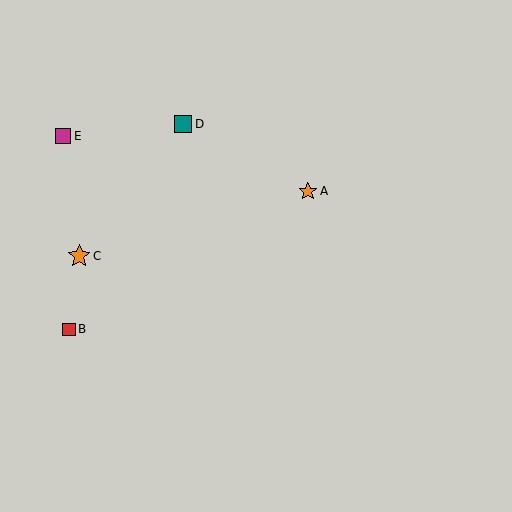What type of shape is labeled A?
Shape A is an orange star.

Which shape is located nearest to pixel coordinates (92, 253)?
The orange star (labeled C) at (79, 256) is nearest to that location.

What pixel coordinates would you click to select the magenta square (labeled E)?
Click at (63, 136) to select the magenta square E.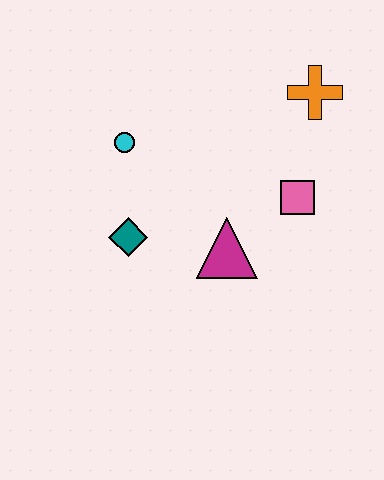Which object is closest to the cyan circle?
The teal diamond is closest to the cyan circle.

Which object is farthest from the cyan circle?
The orange cross is farthest from the cyan circle.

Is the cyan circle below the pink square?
No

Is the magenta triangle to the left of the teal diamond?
No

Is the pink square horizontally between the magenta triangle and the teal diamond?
No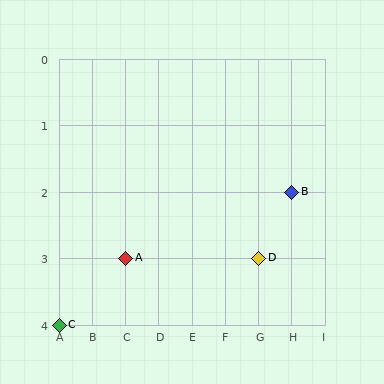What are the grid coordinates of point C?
Point C is at grid coordinates (A, 4).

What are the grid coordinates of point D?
Point D is at grid coordinates (G, 3).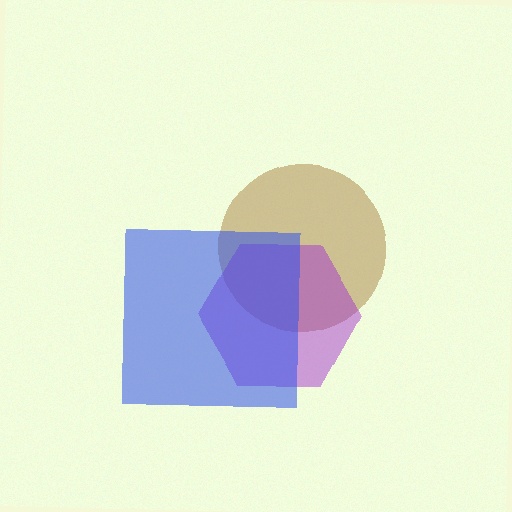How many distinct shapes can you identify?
There are 3 distinct shapes: a brown circle, a purple hexagon, a blue square.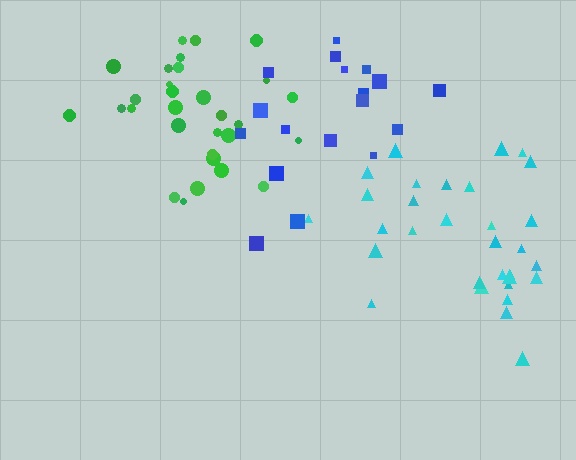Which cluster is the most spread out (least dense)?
Blue.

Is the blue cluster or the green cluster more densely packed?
Green.